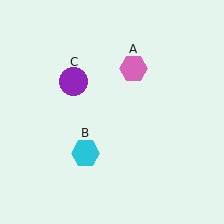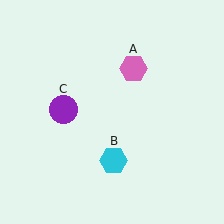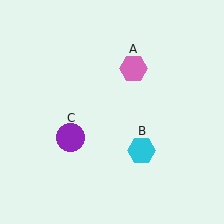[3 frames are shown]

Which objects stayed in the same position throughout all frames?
Pink hexagon (object A) remained stationary.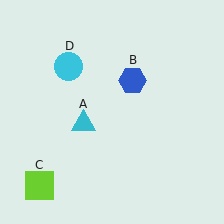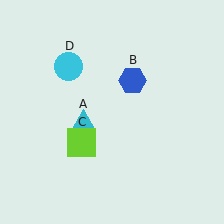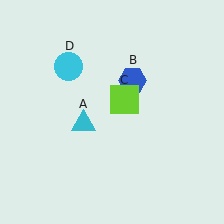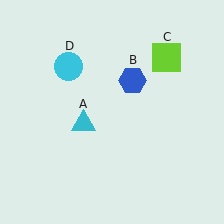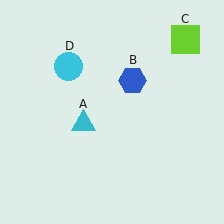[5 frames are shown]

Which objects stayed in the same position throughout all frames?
Cyan triangle (object A) and blue hexagon (object B) and cyan circle (object D) remained stationary.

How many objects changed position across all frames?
1 object changed position: lime square (object C).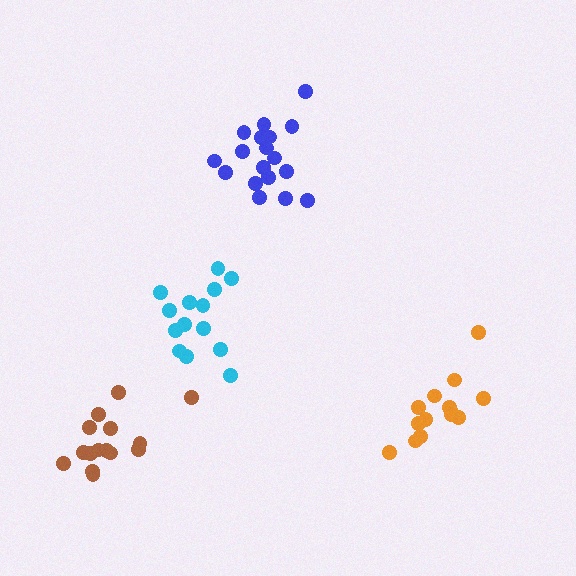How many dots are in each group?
Group 1: 15 dots, Group 2: 14 dots, Group 3: 14 dots, Group 4: 18 dots (61 total).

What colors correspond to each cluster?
The clusters are colored: brown, cyan, orange, blue.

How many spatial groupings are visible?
There are 4 spatial groupings.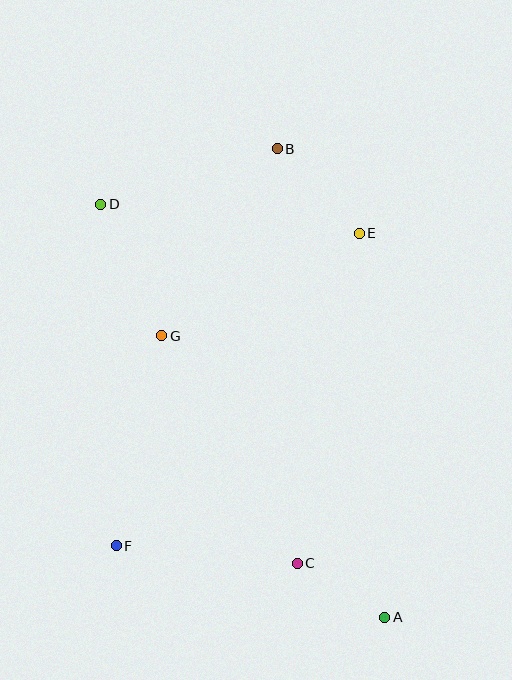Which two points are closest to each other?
Points A and C are closest to each other.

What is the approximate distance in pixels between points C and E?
The distance between C and E is approximately 336 pixels.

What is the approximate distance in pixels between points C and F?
The distance between C and F is approximately 181 pixels.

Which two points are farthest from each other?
Points A and D are farthest from each other.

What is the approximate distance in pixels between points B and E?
The distance between B and E is approximately 118 pixels.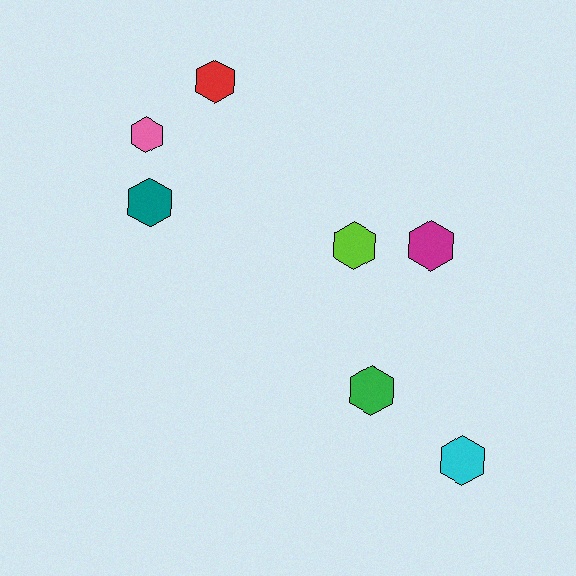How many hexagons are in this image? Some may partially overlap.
There are 7 hexagons.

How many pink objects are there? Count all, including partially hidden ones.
There is 1 pink object.